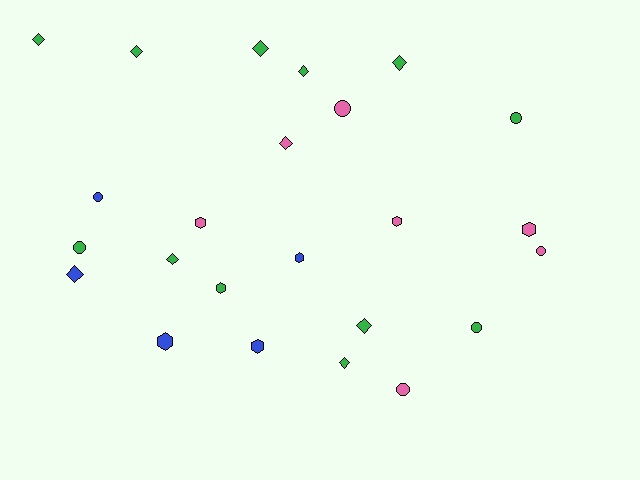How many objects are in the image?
There are 24 objects.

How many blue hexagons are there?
There are 3 blue hexagons.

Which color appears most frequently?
Green, with 12 objects.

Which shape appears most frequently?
Diamond, with 10 objects.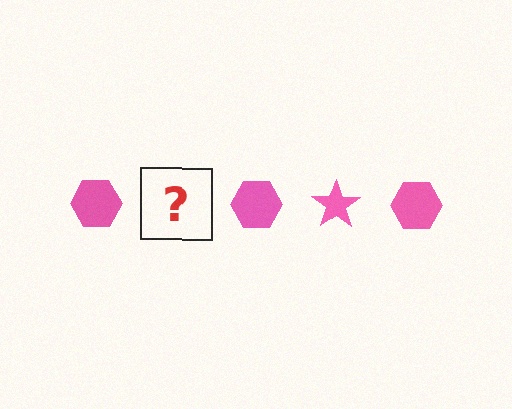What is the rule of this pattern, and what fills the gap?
The rule is that the pattern cycles through hexagon, star shapes in pink. The gap should be filled with a pink star.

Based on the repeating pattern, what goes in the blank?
The blank should be a pink star.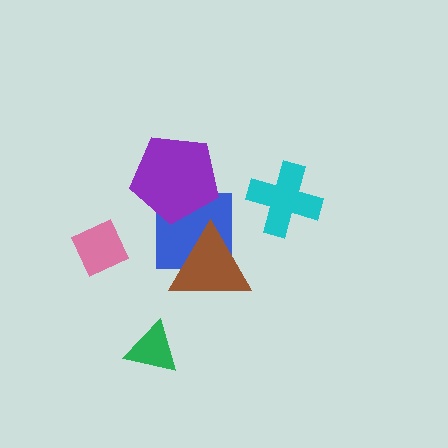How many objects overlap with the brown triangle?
1 object overlaps with the brown triangle.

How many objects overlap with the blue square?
2 objects overlap with the blue square.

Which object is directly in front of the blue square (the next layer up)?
The purple pentagon is directly in front of the blue square.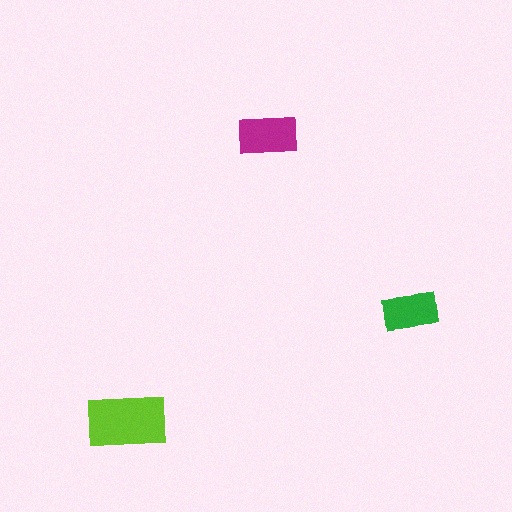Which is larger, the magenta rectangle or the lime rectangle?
The lime one.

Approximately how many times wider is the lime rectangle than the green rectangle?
About 1.5 times wider.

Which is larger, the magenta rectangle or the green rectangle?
The magenta one.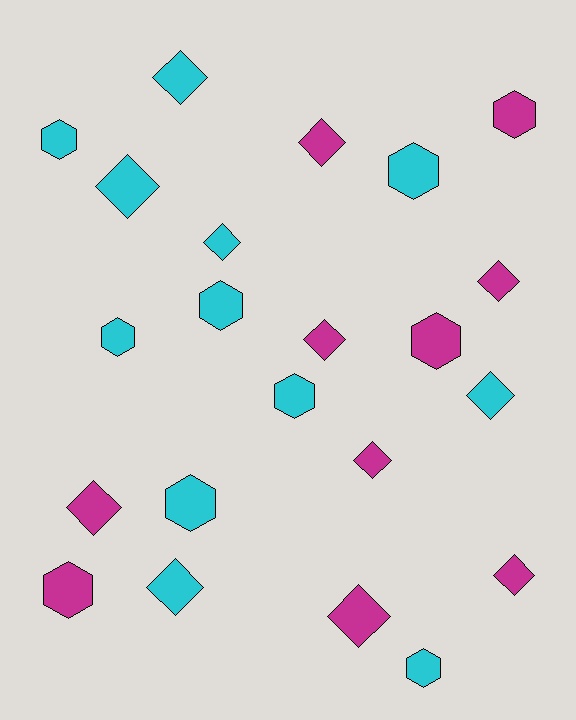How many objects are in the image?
There are 22 objects.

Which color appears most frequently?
Cyan, with 12 objects.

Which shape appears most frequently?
Diamond, with 12 objects.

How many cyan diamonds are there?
There are 5 cyan diamonds.